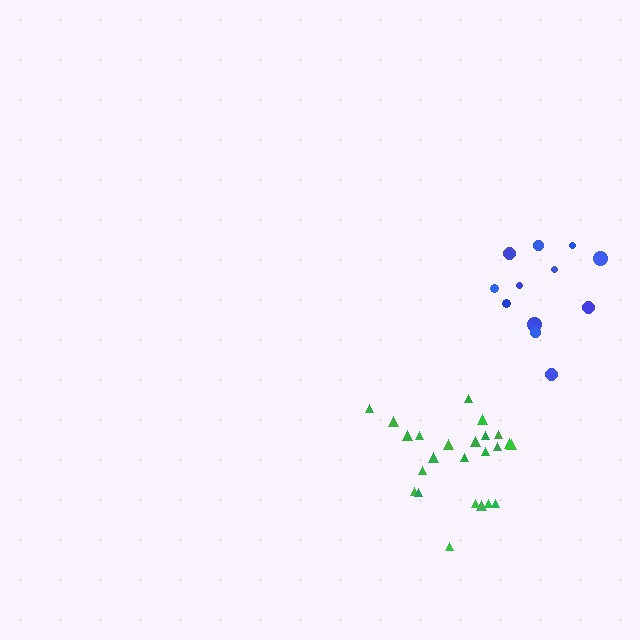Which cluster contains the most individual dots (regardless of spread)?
Green (24).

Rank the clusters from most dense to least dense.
green, blue.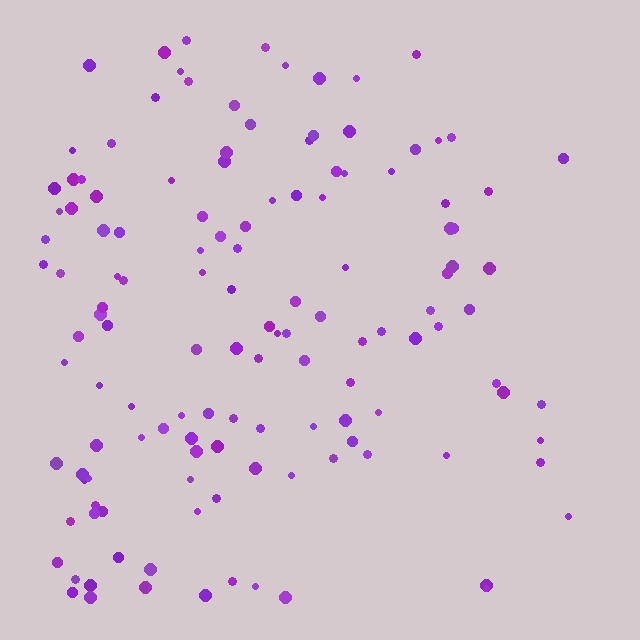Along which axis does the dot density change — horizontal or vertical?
Horizontal.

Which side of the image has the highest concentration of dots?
The left.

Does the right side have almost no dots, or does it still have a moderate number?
Still a moderate number, just noticeably fewer than the left.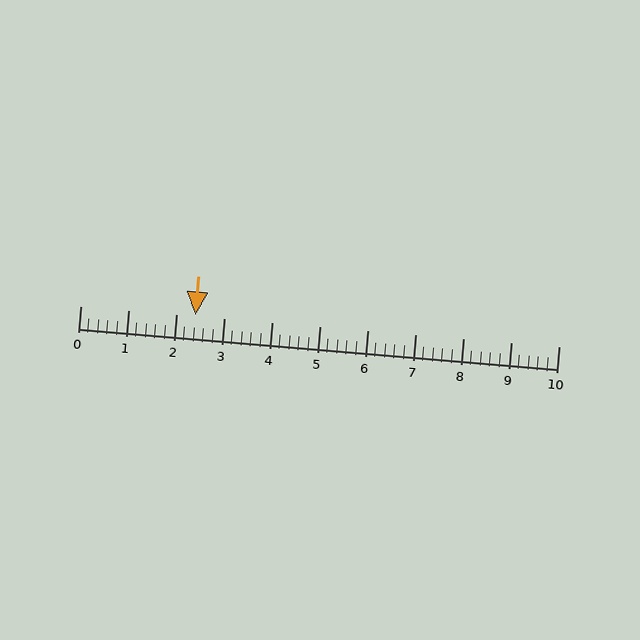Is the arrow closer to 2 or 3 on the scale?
The arrow is closer to 2.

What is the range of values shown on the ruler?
The ruler shows values from 0 to 10.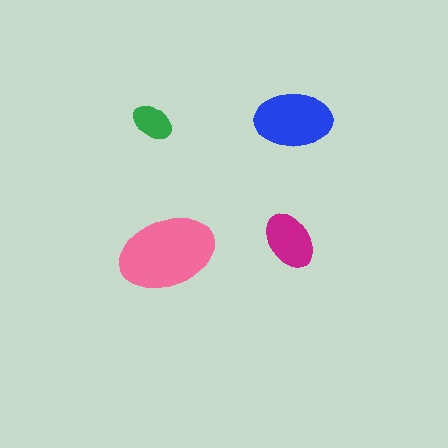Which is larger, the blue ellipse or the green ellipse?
The blue one.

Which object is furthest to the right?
The blue ellipse is rightmost.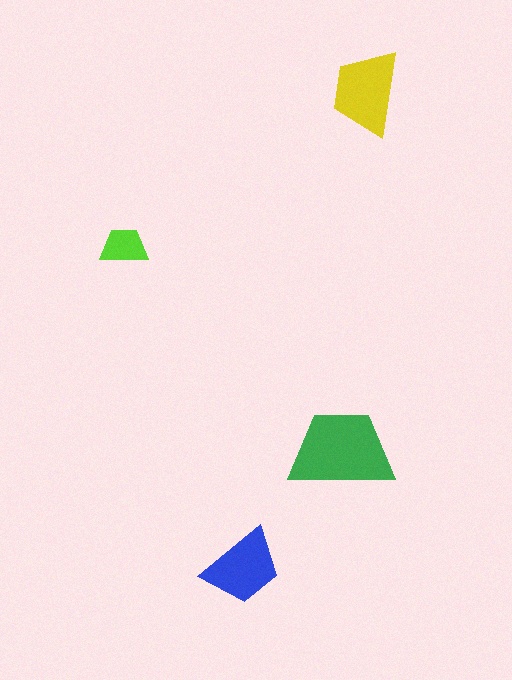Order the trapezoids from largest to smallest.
the green one, the yellow one, the blue one, the lime one.